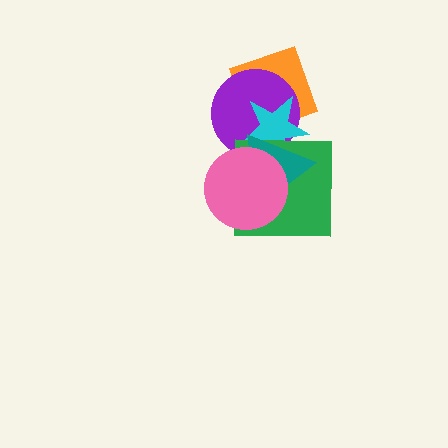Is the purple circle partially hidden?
Yes, it is partially covered by another shape.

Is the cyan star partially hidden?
Yes, it is partially covered by another shape.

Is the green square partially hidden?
Yes, it is partially covered by another shape.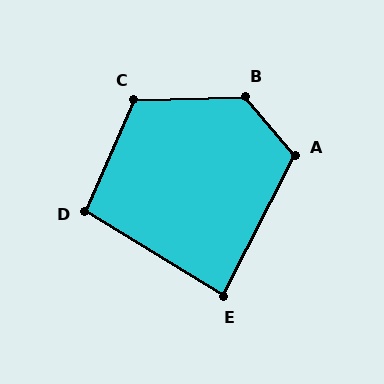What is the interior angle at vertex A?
Approximately 113 degrees (obtuse).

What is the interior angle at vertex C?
Approximately 115 degrees (obtuse).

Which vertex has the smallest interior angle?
E, at approximately 85 degrees.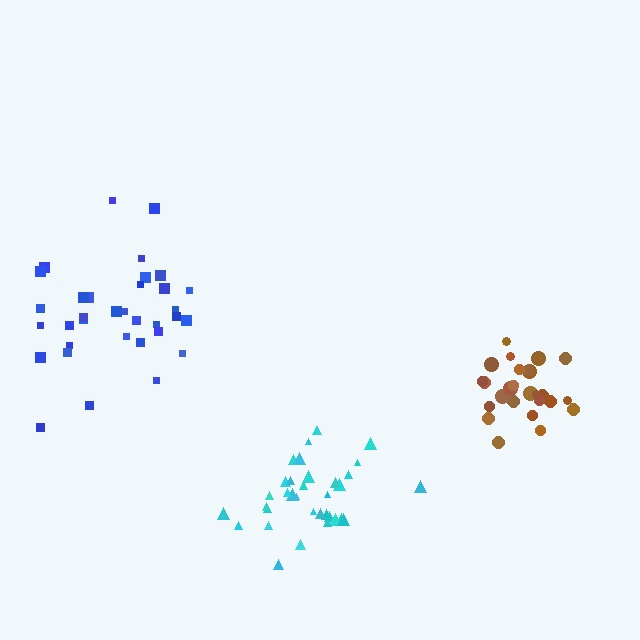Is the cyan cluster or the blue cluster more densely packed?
Cyan.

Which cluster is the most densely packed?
Brown.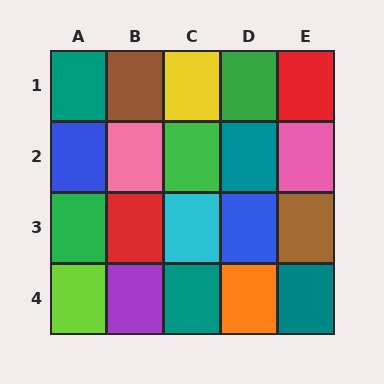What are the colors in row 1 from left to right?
Teal, brown, yellow, green, red.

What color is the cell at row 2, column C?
Green.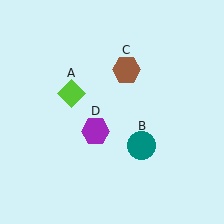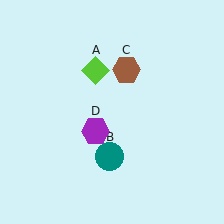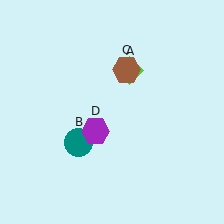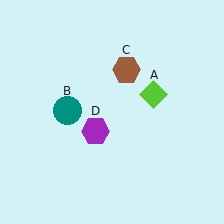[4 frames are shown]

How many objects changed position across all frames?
2 objects changed position: lime diamond (object A), teal circle (object B).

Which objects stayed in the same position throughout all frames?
Brown hexagon (object C) and purple hexagon (object D) remained stationary.